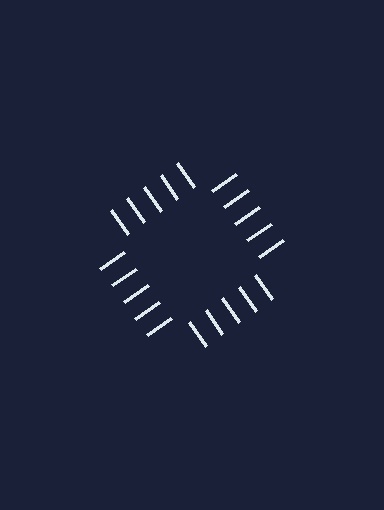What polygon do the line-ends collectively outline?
An illusory square — the line segments terminate on its edges but no continuous stroke is drawn.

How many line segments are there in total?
20 — 5 along each of the 4 edges.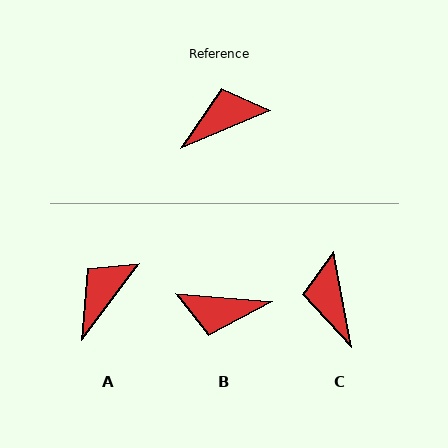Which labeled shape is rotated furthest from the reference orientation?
B, about 152 degrees away.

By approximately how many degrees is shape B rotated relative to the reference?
Approximately 152 degrees counter-clockwise.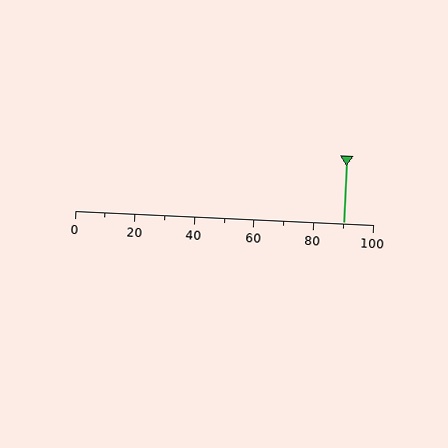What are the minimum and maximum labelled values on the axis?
The axis runs from 0 to 100.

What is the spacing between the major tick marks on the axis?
The major ticks are spaced 20 apart.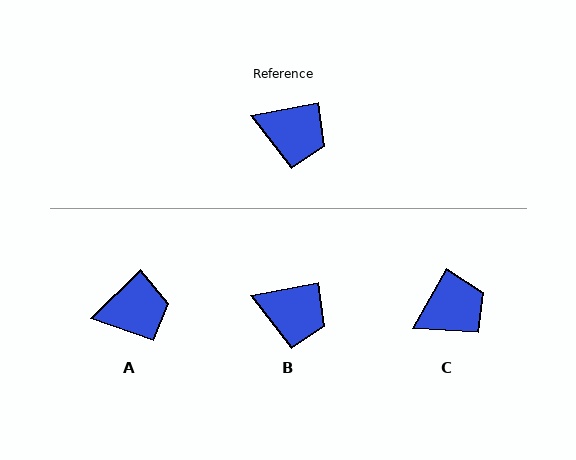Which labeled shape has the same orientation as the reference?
B.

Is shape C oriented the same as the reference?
No, it is off by about 49 degrees.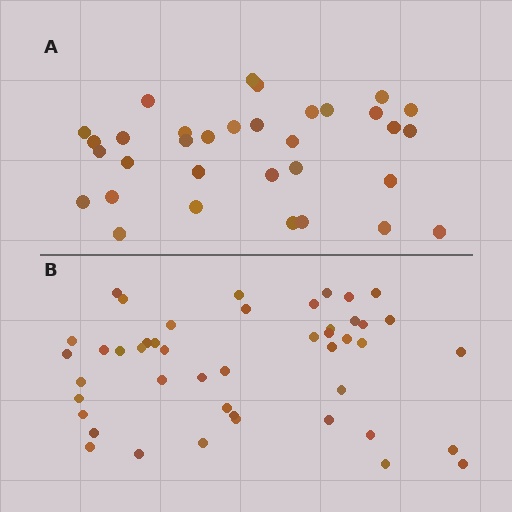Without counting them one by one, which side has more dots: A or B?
Region B (the bottom region) has more dots.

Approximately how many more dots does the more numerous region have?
Region B has approximately 15 more dots than region A.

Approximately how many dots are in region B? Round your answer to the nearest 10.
About 50 dots. (The exact count is 46, which rounds to 50.)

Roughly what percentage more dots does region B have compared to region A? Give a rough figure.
About 40% more.